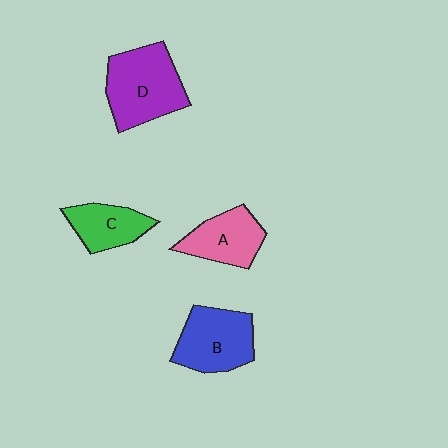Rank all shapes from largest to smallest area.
From largest to smallest: D (purple), B (blue), A (pink), C (green).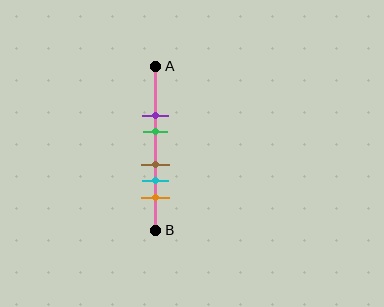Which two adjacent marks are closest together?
The brown and cyan marks are the closest adjacent pair.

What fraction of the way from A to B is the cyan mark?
The cyan mark is approximately 70% (0.7) of the way from A to B.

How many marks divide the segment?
There are 5 marks dividing the segment.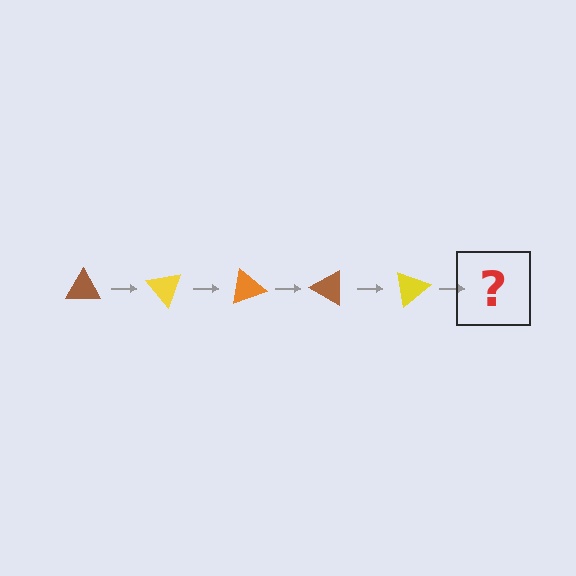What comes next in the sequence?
The next element should be an orange triangle, rotated 250 degrees from the start.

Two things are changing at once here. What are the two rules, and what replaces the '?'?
The two rules are that it rotates 50 degrees each step and the color cycles through brown, yellow, and orange. The '?' should be an orange triangle, rotated 250 degrees from the start.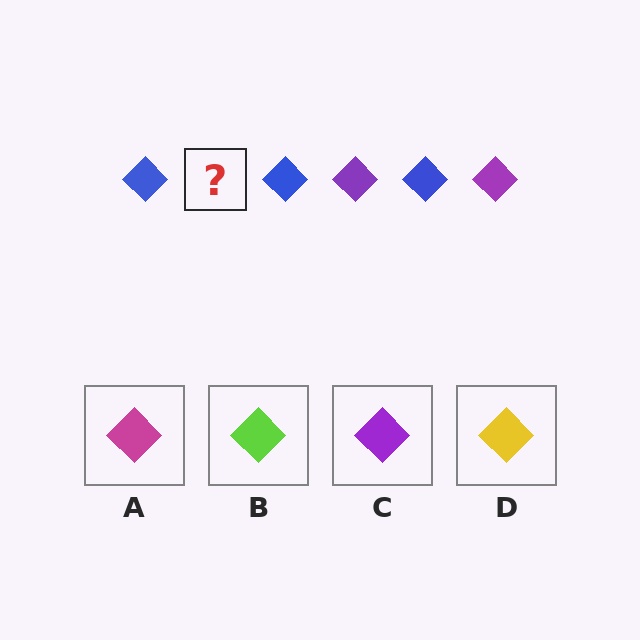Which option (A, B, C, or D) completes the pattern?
C.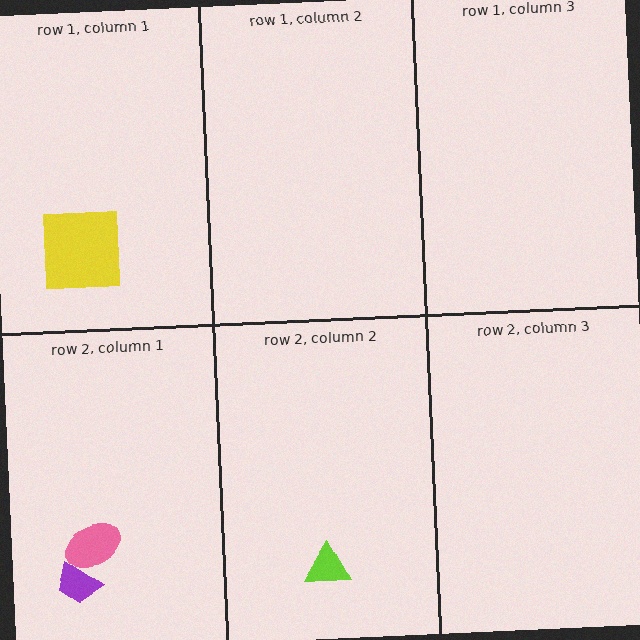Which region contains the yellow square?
The row 1, column 1 region.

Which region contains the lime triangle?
The row 2, column 2 region.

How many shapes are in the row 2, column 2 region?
1.